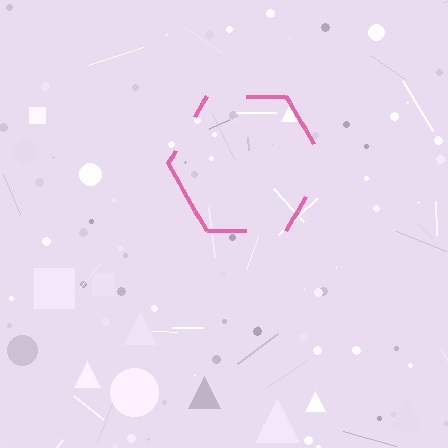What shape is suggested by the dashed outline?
The dashed outline suggests a hexagon.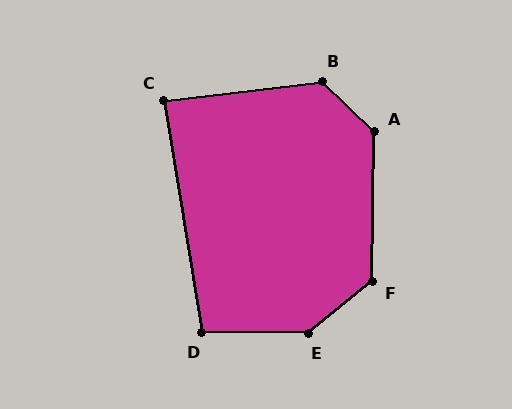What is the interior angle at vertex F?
Approximately 130 degrees (obtuse).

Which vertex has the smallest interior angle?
C, at approximately 87 degrees.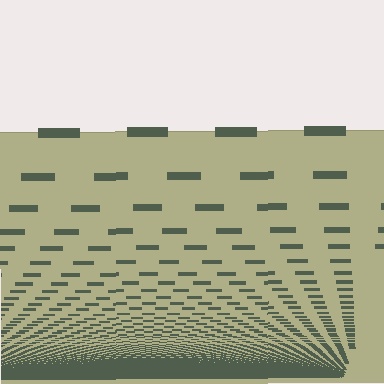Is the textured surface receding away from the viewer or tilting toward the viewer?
The surface appears to tilt toward the viewer. Texture elements get larger and sparser toward the top.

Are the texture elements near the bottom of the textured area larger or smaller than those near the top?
Smaller. The gradient is inverted — elements near the bottom are smaller and denser.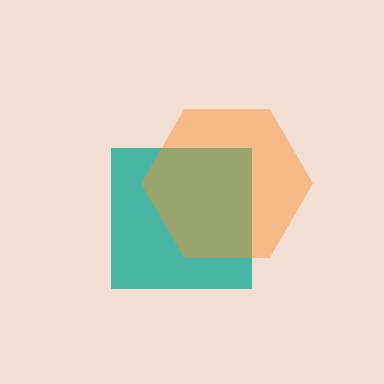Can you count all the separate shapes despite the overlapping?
Yes, there are 2 separate shapes.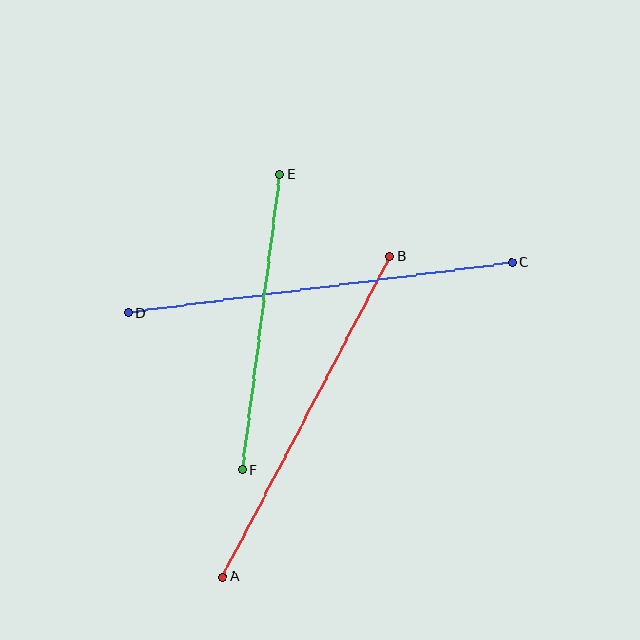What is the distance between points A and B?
The distance is approximately 361 pixels.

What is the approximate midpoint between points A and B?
The midpoint is at approximately (306, 416) pixels.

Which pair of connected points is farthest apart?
Points C and D are farthest apart.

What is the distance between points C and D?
The distance is approximately 387 pixels.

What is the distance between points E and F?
The distance is approximately 298 pixels.